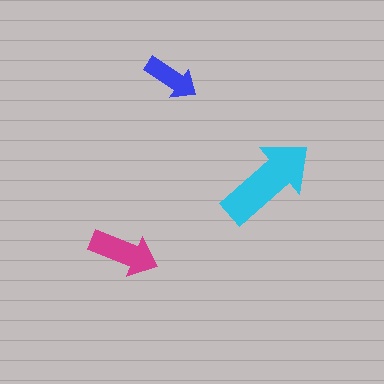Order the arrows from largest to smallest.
the cyan one, the magenta one, the blue one.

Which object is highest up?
The blue arrow is topmost.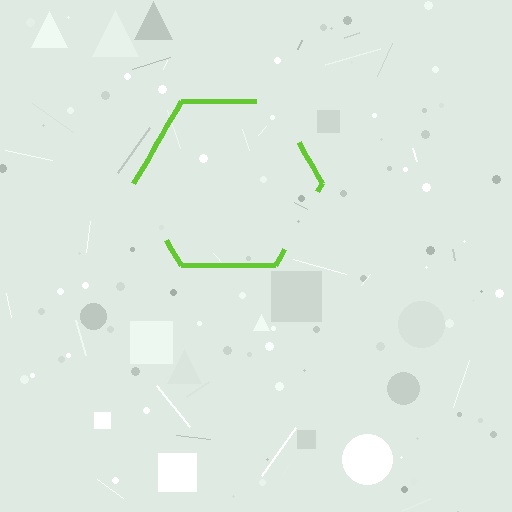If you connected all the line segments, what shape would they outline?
They would outline a hexagon.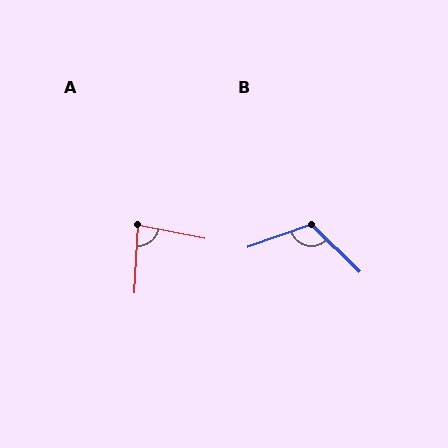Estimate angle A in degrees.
Approximately 82 degrees.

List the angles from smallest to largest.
A (82°), B (116°).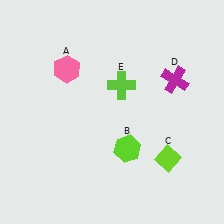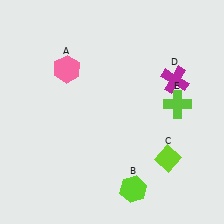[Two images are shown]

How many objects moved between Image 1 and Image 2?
2 objects moved between the two images.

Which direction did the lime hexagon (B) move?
The lime hexagon (B) moved down.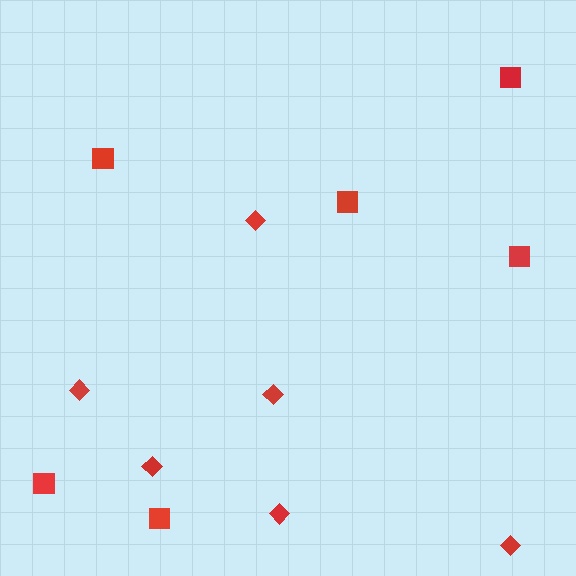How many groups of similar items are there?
There are 2 groups: one group of squares (6) and one group of diamonds (6).